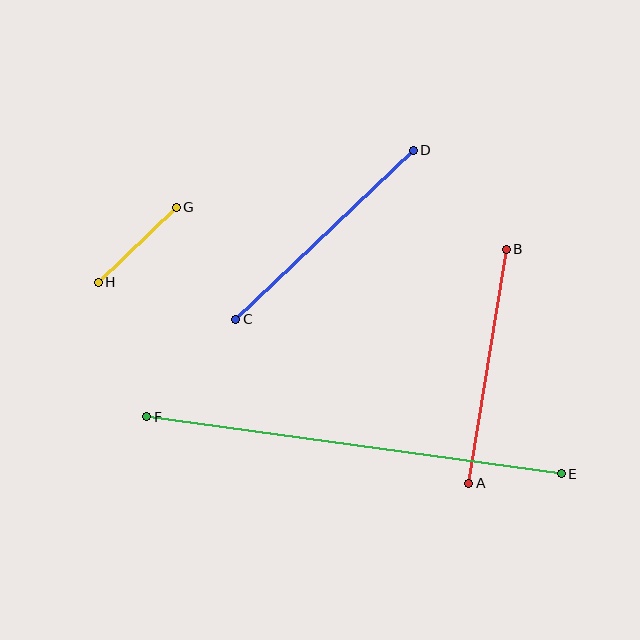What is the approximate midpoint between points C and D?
The midpoint is at approximately (324, 235) pixels.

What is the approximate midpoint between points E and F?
The midpoint is at approximately (354, 445) pixels.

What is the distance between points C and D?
The distance is approximately 245 pixels.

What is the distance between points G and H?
The distance is approximately 108 pixels.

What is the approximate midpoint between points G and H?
The midpoint is at approximately (137, 245) pixels.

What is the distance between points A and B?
The distance is approximately 237 pixels.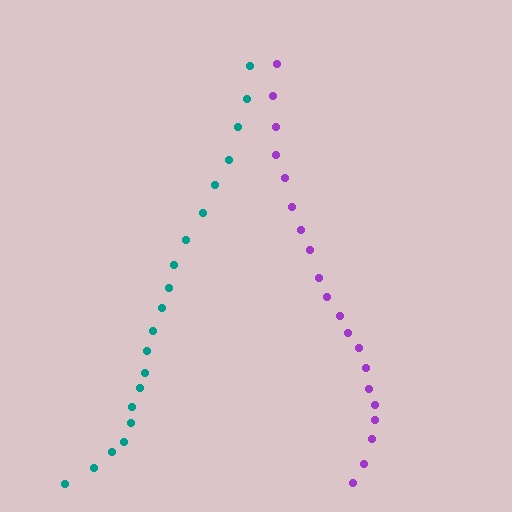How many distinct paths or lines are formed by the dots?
There are 2 distinct paths.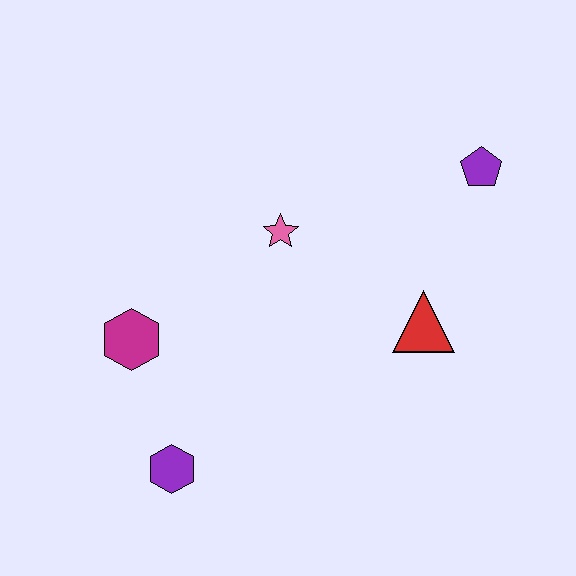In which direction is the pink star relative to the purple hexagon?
The pink star is above the purple hexagon.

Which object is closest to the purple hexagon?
The magenta hexagon is closest to the purple hexagon.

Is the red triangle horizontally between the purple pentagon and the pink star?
Yes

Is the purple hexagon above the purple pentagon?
No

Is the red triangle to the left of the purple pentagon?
Yes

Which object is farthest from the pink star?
The purple hexagon is farthest from the pink star.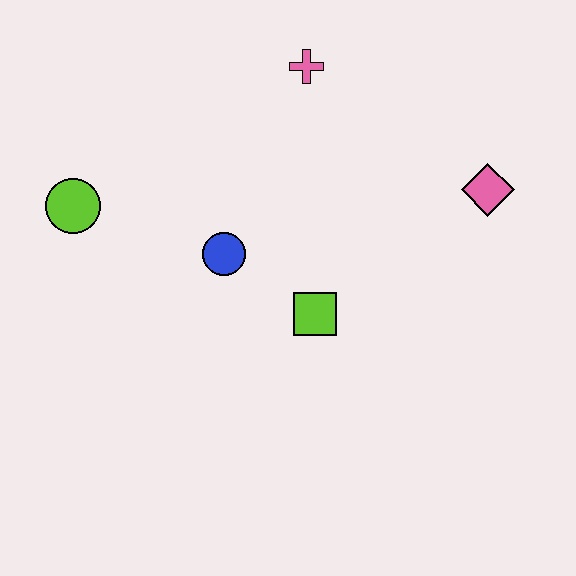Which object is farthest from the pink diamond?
The lime circle is farthest from the pink diamond.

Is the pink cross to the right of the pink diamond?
No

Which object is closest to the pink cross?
The blue circle is closest to the pink cross.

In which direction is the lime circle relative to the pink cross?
The lime circle is to the left of the pink cross.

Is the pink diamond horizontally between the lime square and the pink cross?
No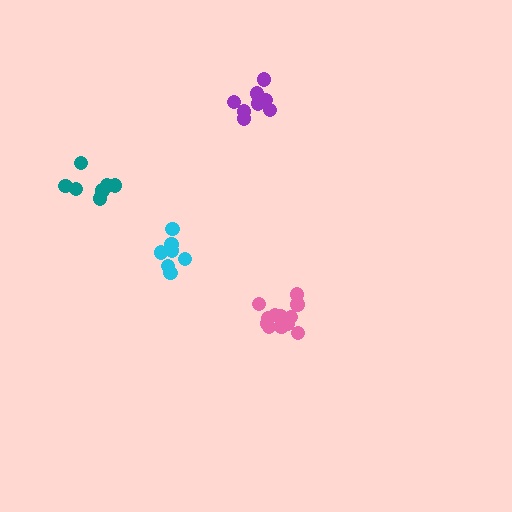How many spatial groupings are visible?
There are 4 spatial groupings.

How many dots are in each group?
Group 1: 10 dots, Group 2: 12 dots, Group 3: 7 dots, Group 4: 7 dots (36 total).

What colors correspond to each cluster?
The clusters are colored: purple, pink, teal, cyan.